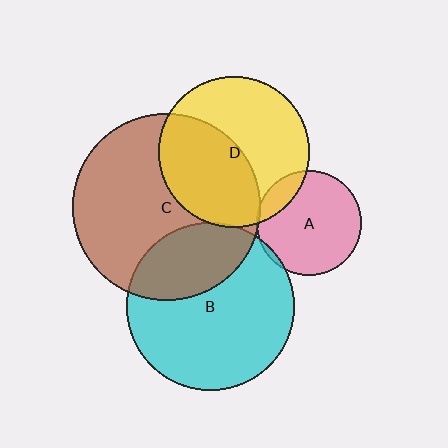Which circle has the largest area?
Circle C (brown).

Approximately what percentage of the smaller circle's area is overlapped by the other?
Approximately 5%.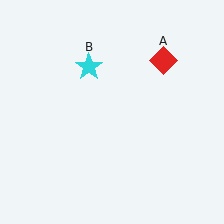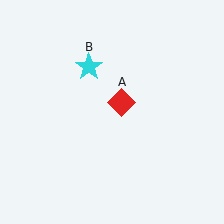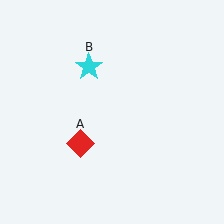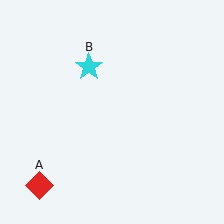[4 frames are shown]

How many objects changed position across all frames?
1 object changed position: red diamond (object A).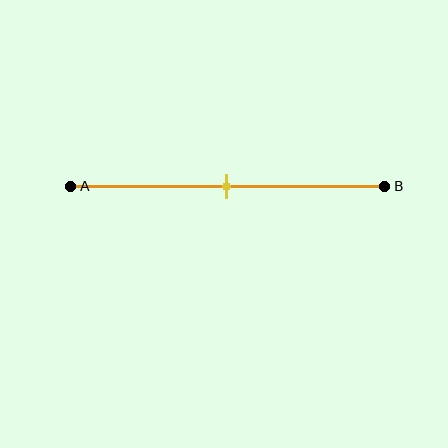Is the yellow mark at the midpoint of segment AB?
Yes, the mark is approximately at the midpoint.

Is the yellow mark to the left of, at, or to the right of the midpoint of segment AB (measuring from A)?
The yellow mark is approximately at the midpoint of segment AB.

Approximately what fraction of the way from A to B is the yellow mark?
The yellow mark is approximately 50% of the way from A to B.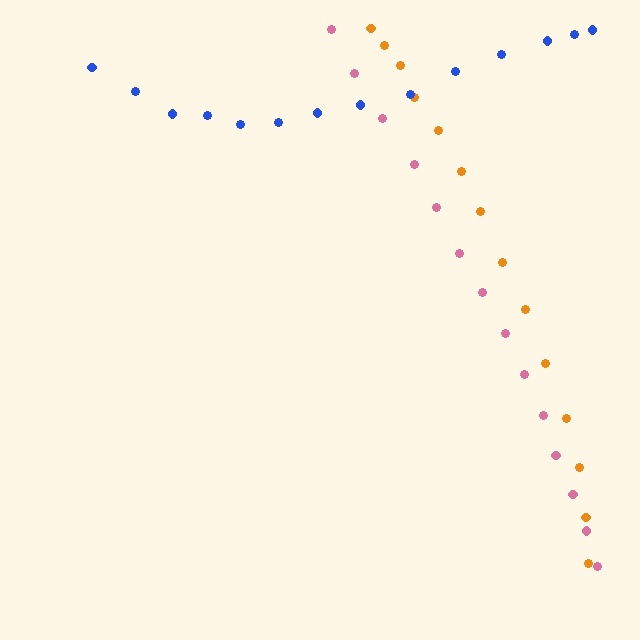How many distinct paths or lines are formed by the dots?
There are 3 distinct paths.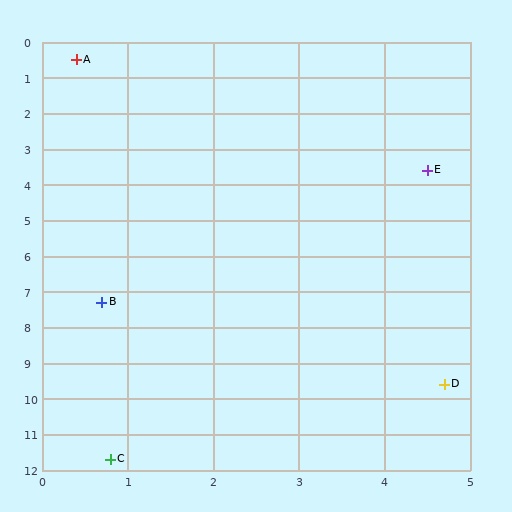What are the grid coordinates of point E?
Point E is at approximately (4.5, 3.6).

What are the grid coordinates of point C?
Point C is at approximately (0.8, 11.7).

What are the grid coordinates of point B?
Point B is at approximately (0.7, 7.3).